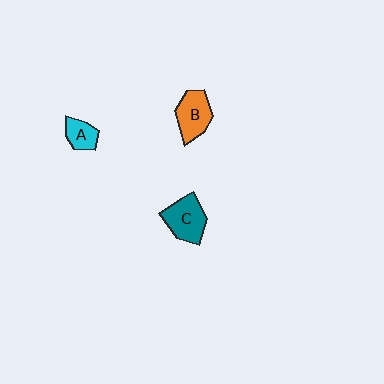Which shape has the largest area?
Shape C (teal).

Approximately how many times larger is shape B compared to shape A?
Approximately 1.6 times.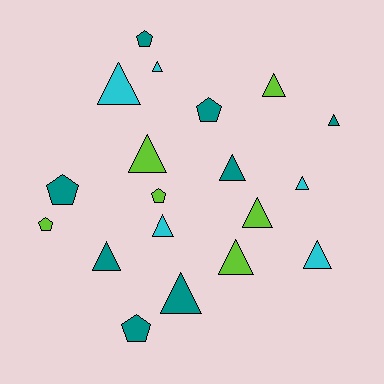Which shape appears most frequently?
Triangle, with 13 objects.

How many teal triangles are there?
There are 4 teal triangles.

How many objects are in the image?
There are 19 objects.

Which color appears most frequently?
Teal, with 8 objects.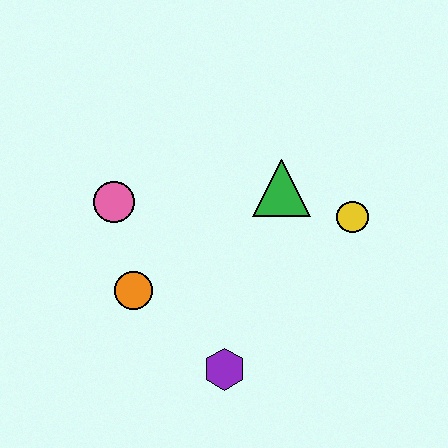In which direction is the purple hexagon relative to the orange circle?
The purple hexagon is to the right of the orange circle.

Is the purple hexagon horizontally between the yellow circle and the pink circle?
Yes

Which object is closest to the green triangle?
The yellow circle is closest to the green triangle.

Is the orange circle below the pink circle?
Yes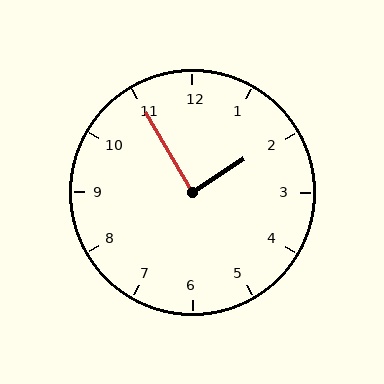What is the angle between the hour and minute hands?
Approximately 88 degrees.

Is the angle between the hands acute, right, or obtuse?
It is right.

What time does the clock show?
1:55.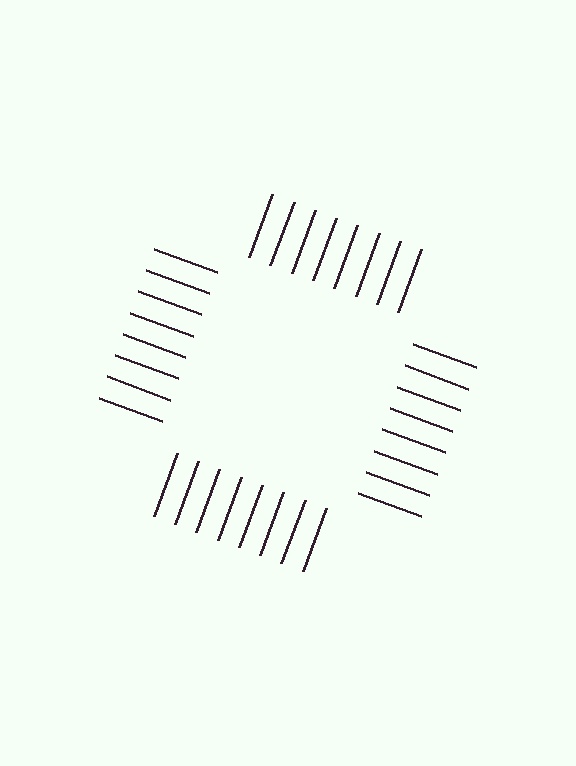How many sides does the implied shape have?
4 sides — the line-ends trace a square.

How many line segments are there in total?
32 — 8 along each of the 4 edges.